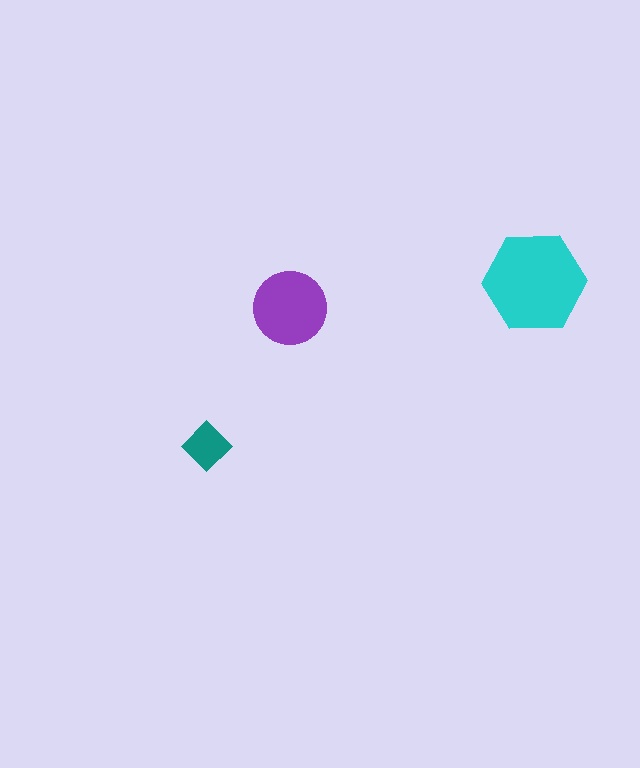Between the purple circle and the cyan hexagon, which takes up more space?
The cyan hexagon.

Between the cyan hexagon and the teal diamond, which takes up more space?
The cyan hexagon.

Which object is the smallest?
The teal diamond.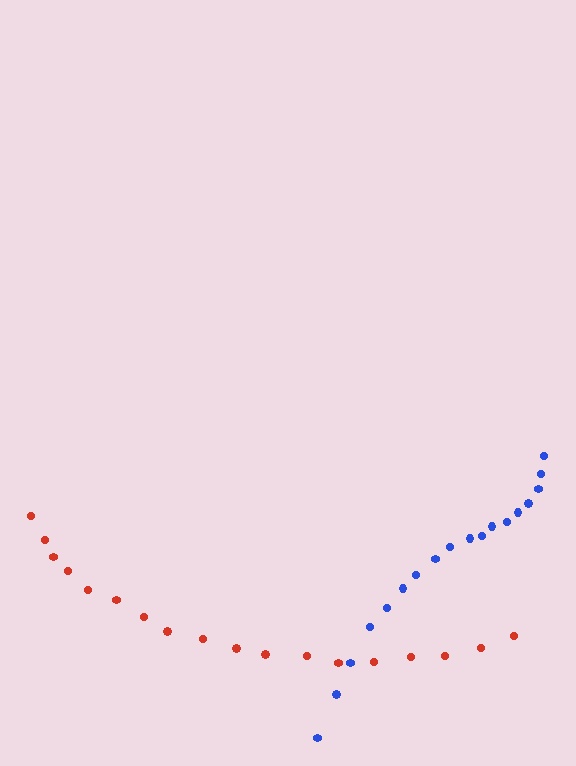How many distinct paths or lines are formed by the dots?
There are 2 distinct paths.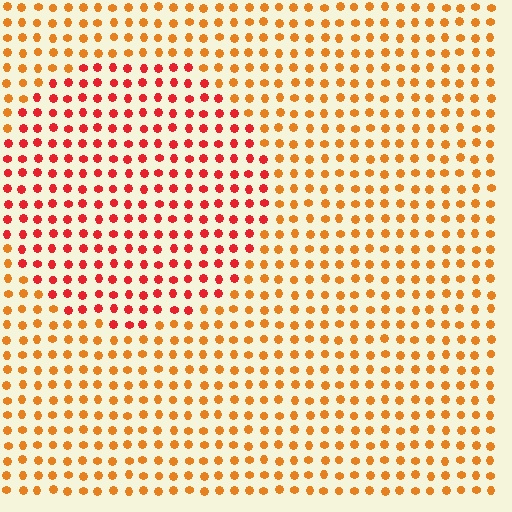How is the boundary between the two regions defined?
The boundary is defined purely by a slight shift in hue (about 33 degrees). Spacing, size, and orientation are identical on both sides.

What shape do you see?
I see a circle.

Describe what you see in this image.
The image is filled with small orange elements in a uniform arrangement. A circle-shaped region is visible where the elements are tinted to a slightly different hue, forming a subtle color boundary.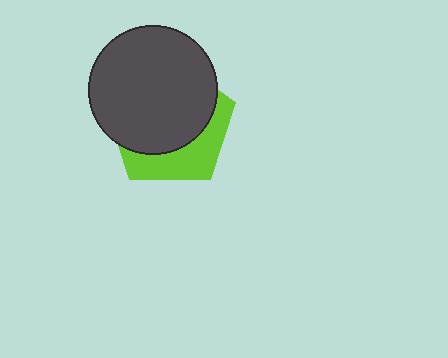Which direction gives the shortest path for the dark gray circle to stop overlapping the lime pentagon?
Moving toward the upper-left gives the shortest separation.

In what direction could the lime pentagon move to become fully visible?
The lime pentagon could move toward the lower-right. That would shift it out from behind the dark gray circle entirely.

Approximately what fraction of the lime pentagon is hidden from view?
Roughly 66% of the lime pentagon is hidden behind the dark gray circle.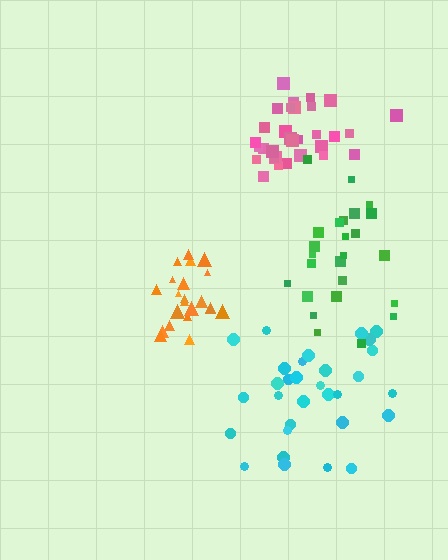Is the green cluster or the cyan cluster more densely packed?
Green.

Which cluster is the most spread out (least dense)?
Cyan.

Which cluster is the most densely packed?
Orange.